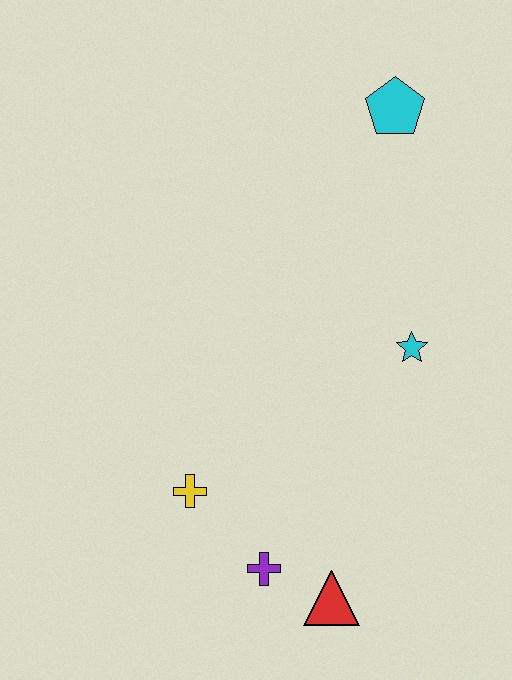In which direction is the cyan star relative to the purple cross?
The cyan star is above the purple cross.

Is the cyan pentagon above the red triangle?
Yes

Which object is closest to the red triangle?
The purple cross is closest to the red triangle.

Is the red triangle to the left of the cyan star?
Yes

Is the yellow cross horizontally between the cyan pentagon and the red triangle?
No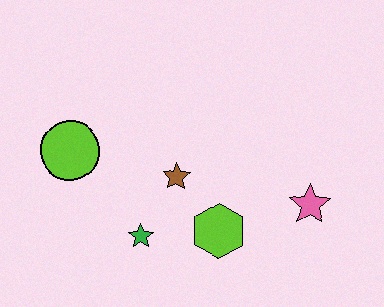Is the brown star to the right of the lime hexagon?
No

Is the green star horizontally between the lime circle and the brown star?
Yes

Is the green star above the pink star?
No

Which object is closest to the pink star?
The lime hexagon is closest to the pink star.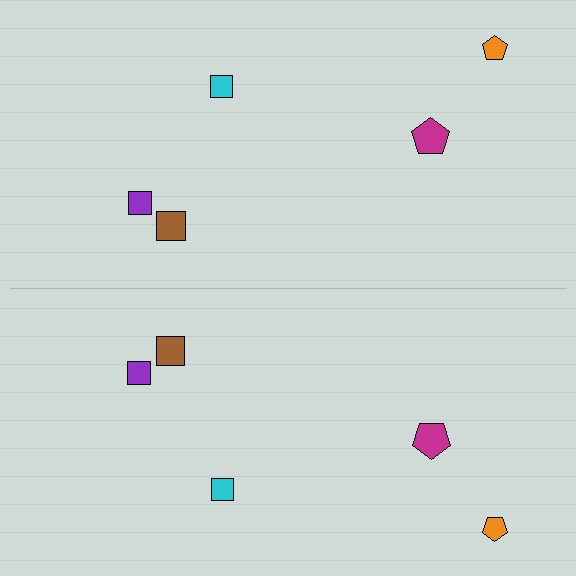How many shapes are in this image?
There are 10 shapes in this image.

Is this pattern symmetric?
Yes, this pattern has bilateral (reflection) symmetry.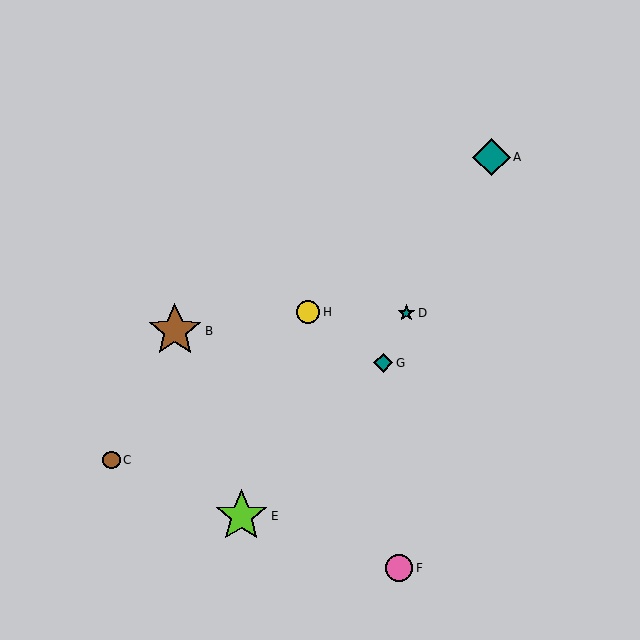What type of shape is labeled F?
Shape F is a pink circle.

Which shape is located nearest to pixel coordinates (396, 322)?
The teal star (labeled D) at (406, 313) is nearest to that location.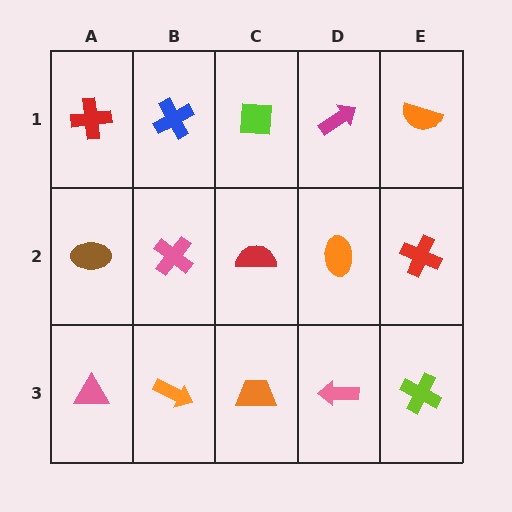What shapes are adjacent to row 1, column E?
A red cross (row 2, column E), a magenta arrow (row 1, column D).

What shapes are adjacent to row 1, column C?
A red semicircle (row 2, column C), a blue cross (row 1, column B), a magenta arrow (row 1, column D).